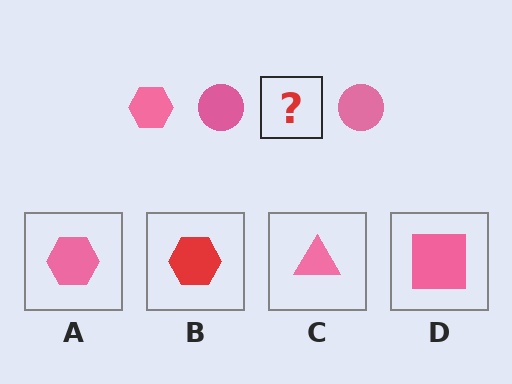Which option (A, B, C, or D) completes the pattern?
A.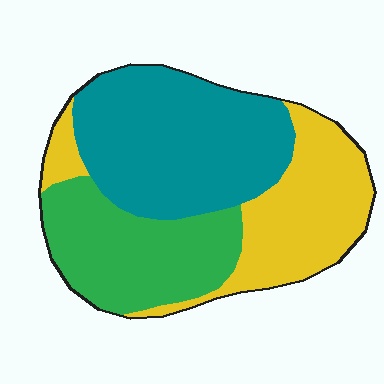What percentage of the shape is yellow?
Yellow covers roughly 30% of the shape.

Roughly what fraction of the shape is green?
Green covers about 30% of the shape.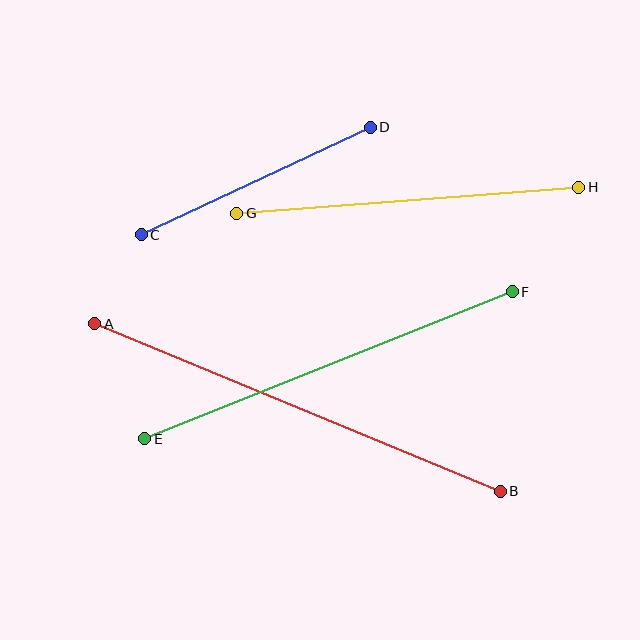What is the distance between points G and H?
The distance is approximately 343 pixels.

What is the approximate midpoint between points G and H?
The midpoint is at approximately (408, 200) pixels.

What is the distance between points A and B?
The distance is approximately 438 pixels.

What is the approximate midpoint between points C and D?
The midpoint is at approximately (256, 181) pixels.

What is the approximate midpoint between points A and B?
The midpoint is at approximately (297, 408) pixels.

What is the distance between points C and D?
The distance is approximately 253 pixels.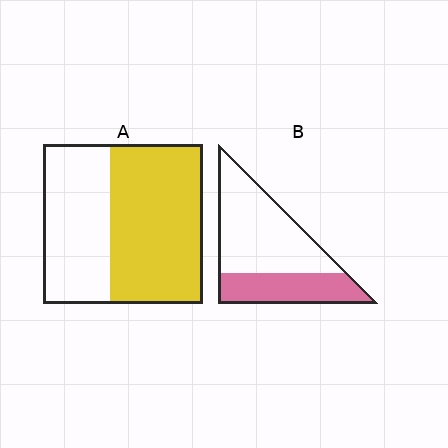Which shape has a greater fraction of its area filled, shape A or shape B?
Shape A.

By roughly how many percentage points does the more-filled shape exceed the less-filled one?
By roughly 25 percentage points (A over B).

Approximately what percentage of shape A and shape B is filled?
A is approximately 60% and B is approximately 35%.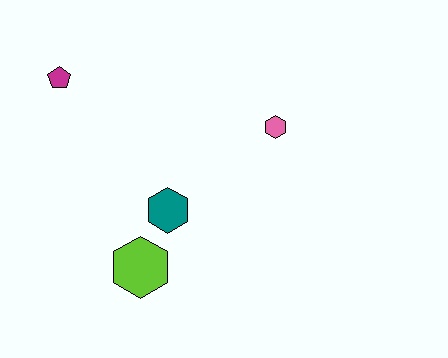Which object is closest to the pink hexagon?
The teal hexagon is closest to the pink hexagon.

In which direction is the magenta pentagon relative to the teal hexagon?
The magenta pentagon is above the teal hexagon.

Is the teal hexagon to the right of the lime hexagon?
Yes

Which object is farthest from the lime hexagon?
The magenta pentagon is farthest from the lime hexagon.